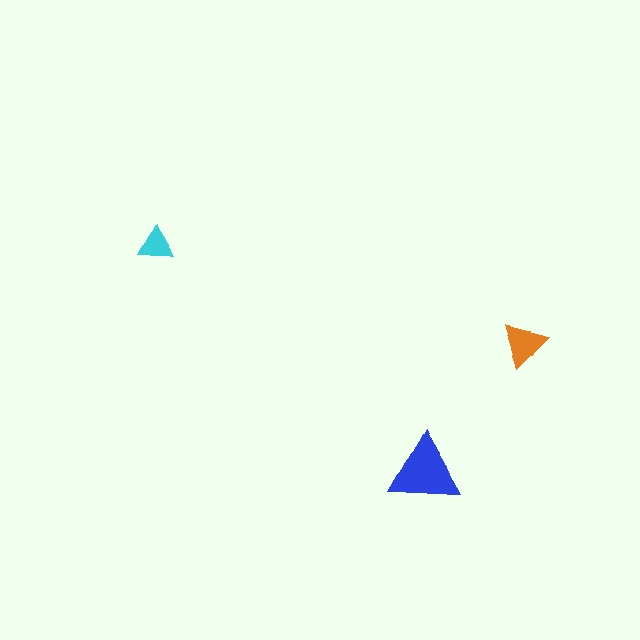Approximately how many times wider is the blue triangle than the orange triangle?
About 1.5 times wider.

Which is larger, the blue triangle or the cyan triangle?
The blue one.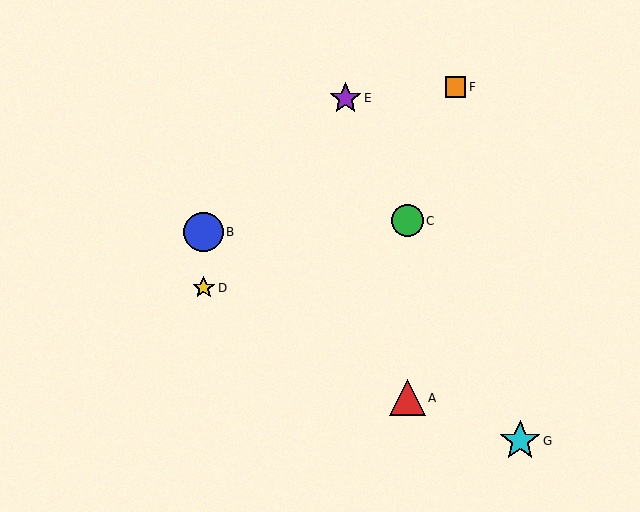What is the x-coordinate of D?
Object D is at x≈204.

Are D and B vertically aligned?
Yes, both are at x≈204.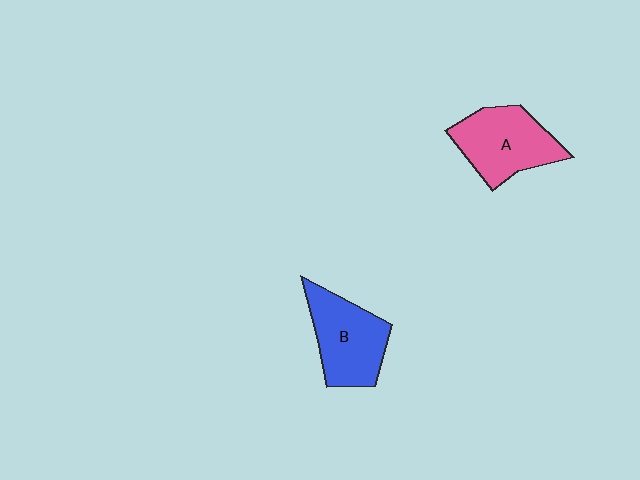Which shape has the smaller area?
Shape B (blue).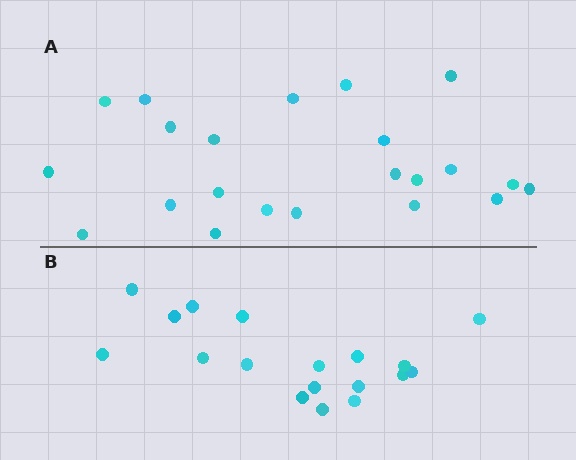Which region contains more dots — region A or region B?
Region A (the top region) has more dots.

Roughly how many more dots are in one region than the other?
Region A has about 4 more dots than region B.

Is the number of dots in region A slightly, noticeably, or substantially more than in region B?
Region A has only slightly more — the two regions are fairly close. The ratio is roughly 1.2 to 1.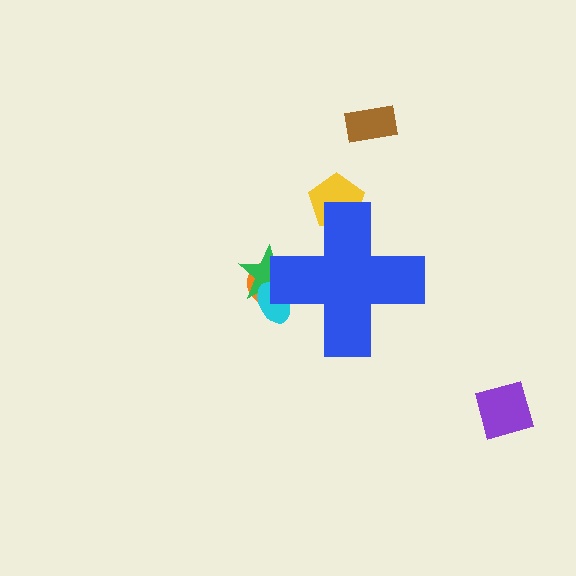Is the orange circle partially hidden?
Yes, the orange circle is partially hidden behind the blue cross.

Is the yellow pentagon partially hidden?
Yes, the yellow pentagon is partially hidden behind the blue cross.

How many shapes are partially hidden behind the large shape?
4 shapes are partially hidden.